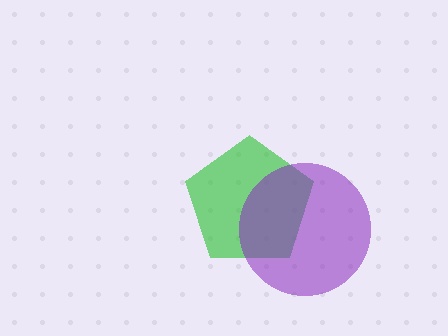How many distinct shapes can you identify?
There are 2 distinct shapes: a green pentagon, a purple circle.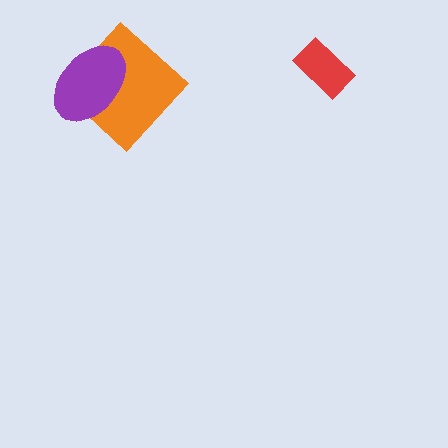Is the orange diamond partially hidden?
Yes, it is partially covered by another shape.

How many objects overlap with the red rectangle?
0 objects overlap with the red rectangle.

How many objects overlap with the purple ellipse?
1 object overlaps with the purple ellipse.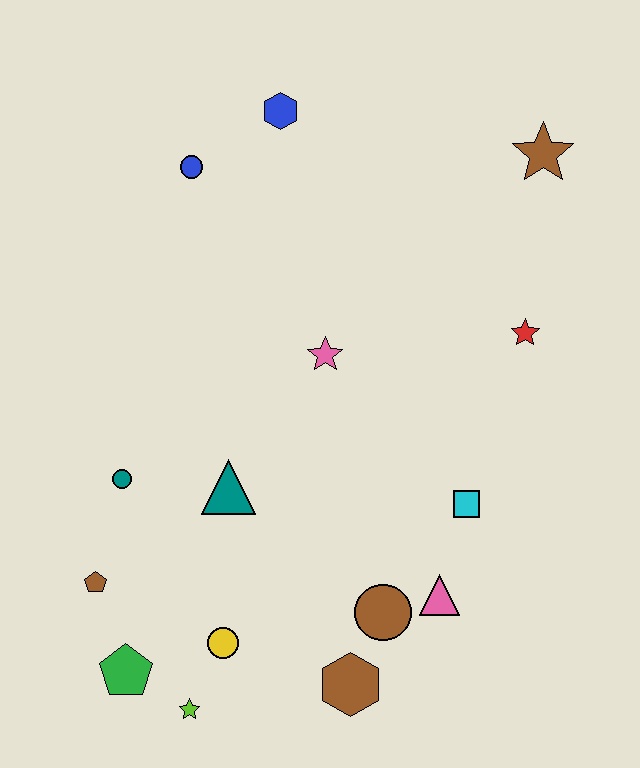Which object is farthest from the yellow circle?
The brown star is farthest from the yellow circle.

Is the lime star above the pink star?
No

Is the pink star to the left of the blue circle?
No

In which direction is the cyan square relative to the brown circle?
The cyan square is above the brown circle.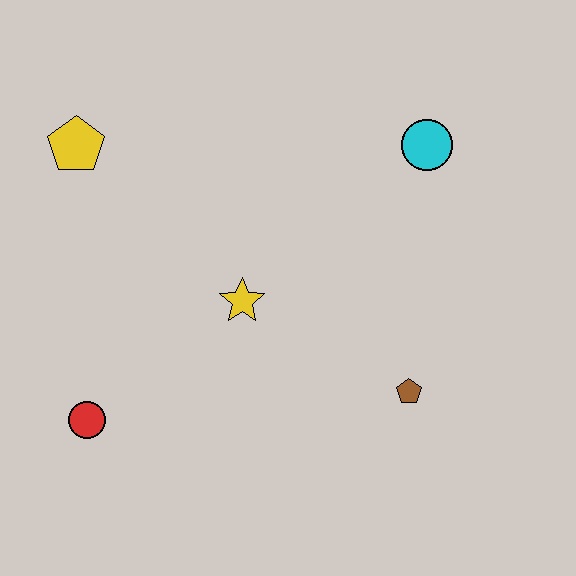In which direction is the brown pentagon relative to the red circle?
The brown pentagon is to the right of the red circle.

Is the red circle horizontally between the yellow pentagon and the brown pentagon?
Yes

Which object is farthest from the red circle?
The cyan circle is farthest from the red circle.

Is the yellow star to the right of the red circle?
Yes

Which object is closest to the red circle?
The yellow star is closest to the red circle.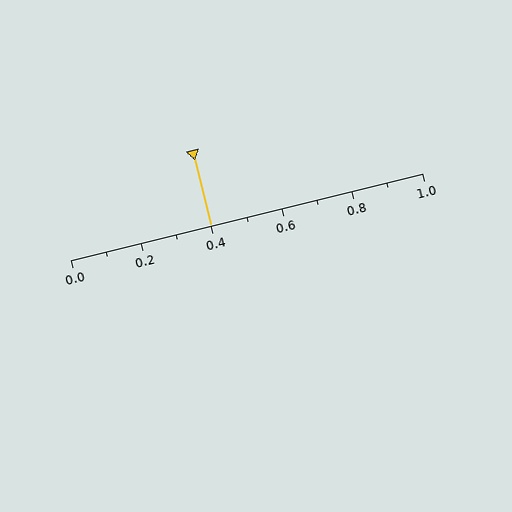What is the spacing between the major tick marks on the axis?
The major ticks are spaced 0.2 apart.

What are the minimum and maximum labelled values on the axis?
The axis runs from 0.0 to 1.0.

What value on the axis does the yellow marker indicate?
The marker indicates approximately 0.4.